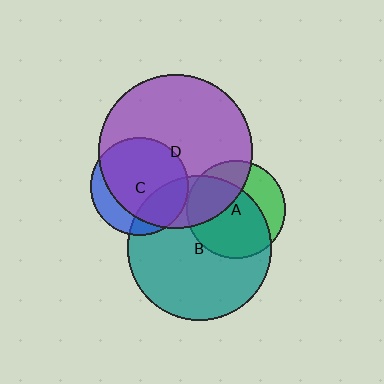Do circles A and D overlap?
Yes.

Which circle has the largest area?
Circle D (purple).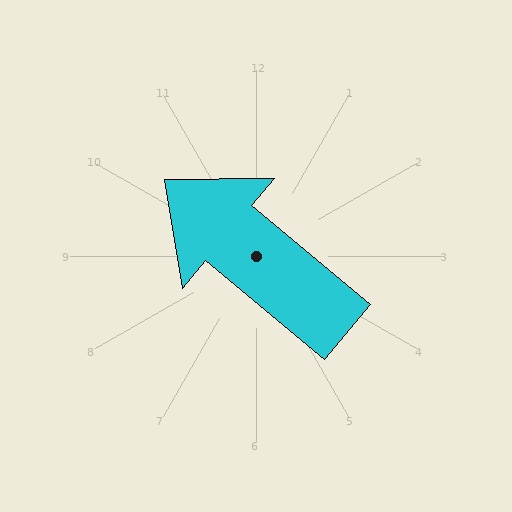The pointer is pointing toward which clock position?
Roughly 10 o'clock.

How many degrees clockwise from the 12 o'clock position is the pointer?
Approximately 310 degrees.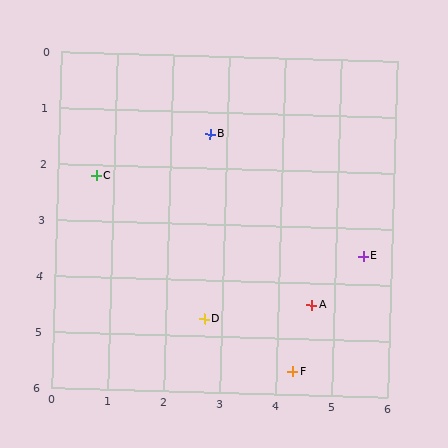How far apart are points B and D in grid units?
Points B and D are about 3.3 grid units apart.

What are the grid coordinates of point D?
Point D is at approximately (2.7, 4.7).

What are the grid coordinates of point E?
Point E is at approximately (5.5, 3.5).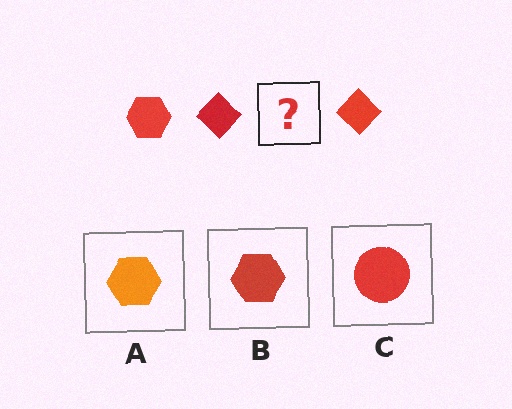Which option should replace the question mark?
Option B.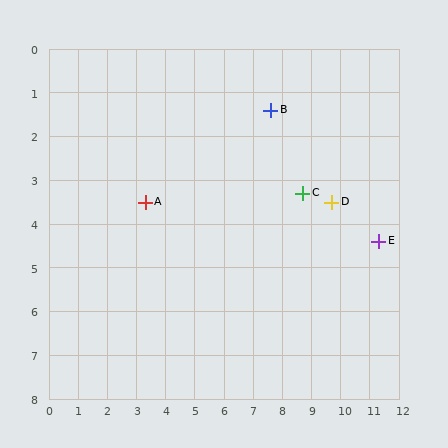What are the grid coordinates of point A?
Point A is at approximately (3.3, 3.5).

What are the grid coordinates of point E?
Point E is at approximately (11.3, 4.4).